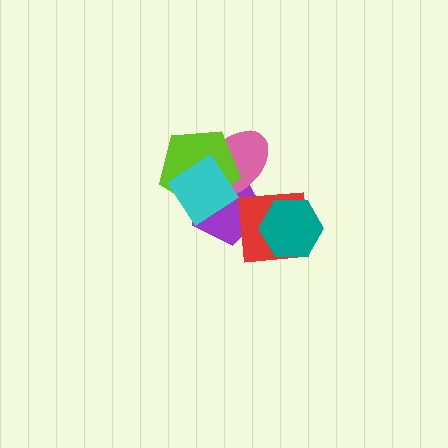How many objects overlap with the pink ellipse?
4 objects overlap with the pink ellipse.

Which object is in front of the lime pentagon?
The cyan diamond is in front of the lime pentagon.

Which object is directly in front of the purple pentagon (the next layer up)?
The pink ellipse is directly in front of the purple pentagon.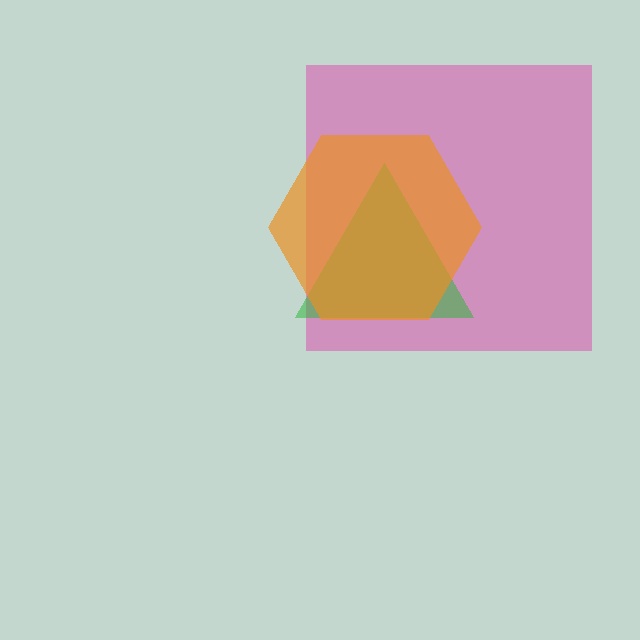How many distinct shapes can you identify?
There are 3 distinct shapes: a pink square, a green triangle, an orange hexagon.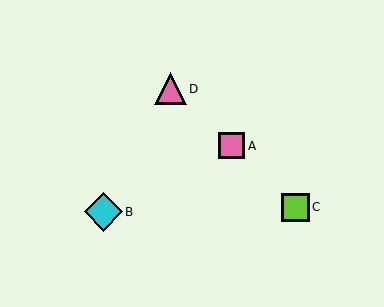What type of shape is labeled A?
Shape A is a pink square.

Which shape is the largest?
The cyan diamond (labeled B) is the largest.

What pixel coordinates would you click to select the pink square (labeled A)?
Click at (232, 146) to select the pink square A.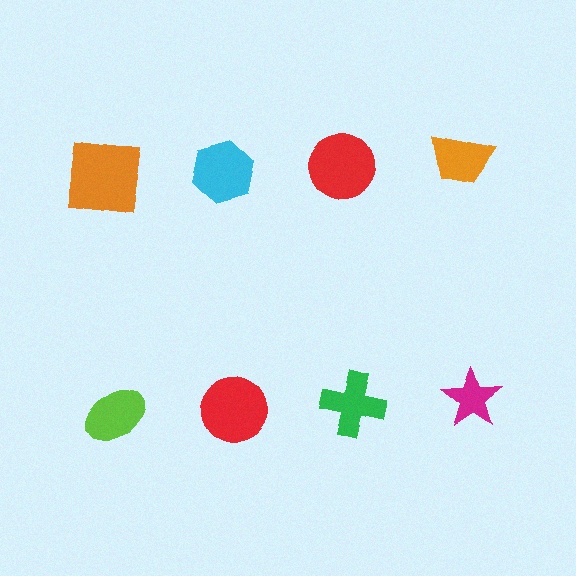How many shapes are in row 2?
4 shapes.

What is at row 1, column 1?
An orange square.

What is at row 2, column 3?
A green cross.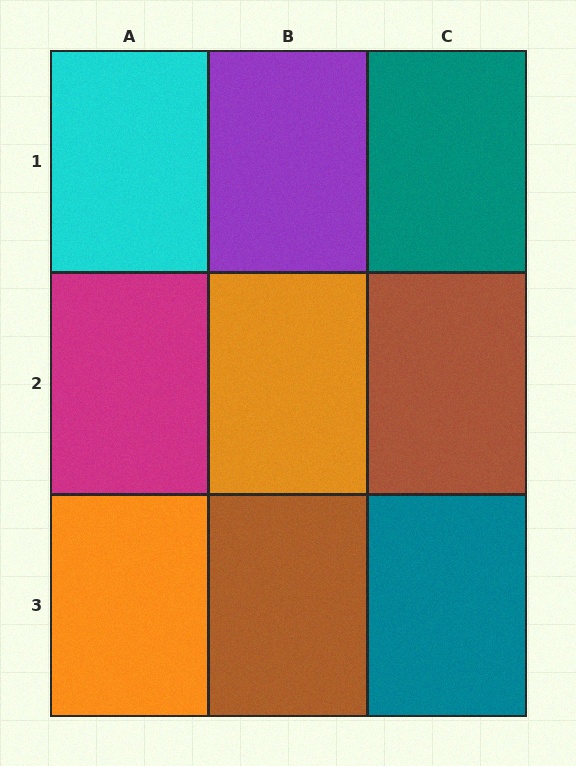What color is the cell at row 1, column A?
Cyan.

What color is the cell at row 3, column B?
Brown.